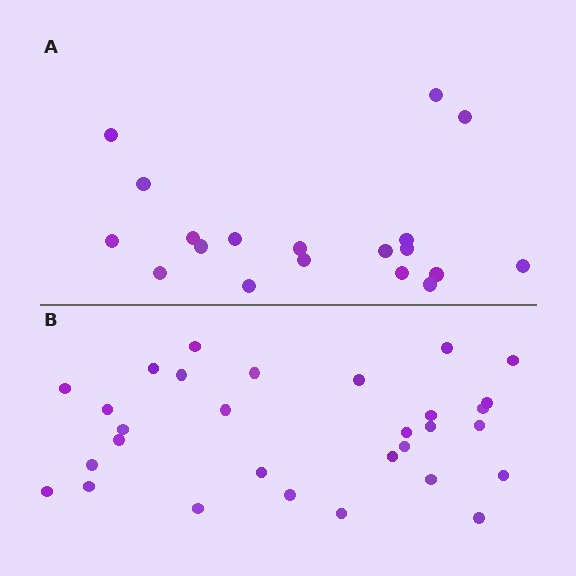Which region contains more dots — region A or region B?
Region B (the bottom region) has more dots.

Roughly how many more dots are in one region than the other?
Region B has roughly 12 or so more dots than region A.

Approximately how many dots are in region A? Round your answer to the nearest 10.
About 20 dots. (The exact count is 19, which rounds to 20.)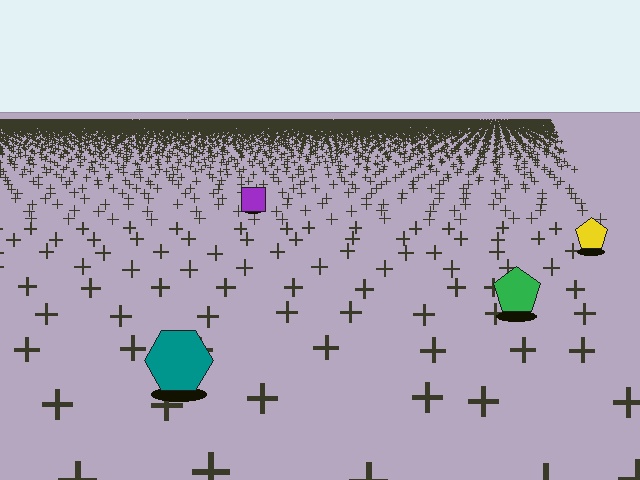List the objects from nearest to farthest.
From nearest to farthest: the teal hexagon, the green pentagon, the yellow pentagon, the purple square.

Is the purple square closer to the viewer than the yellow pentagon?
No. The yellow pentagon is closer — you can tell from the texture gradient: the ground texture is coarser near it.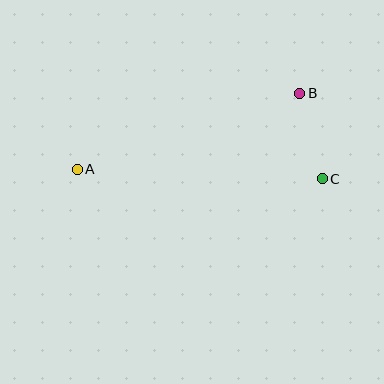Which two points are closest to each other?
Points B and C are closest to each other.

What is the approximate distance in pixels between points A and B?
The distance between A and B is approximately 235 pixels.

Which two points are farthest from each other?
Points A and C are farthest from each other.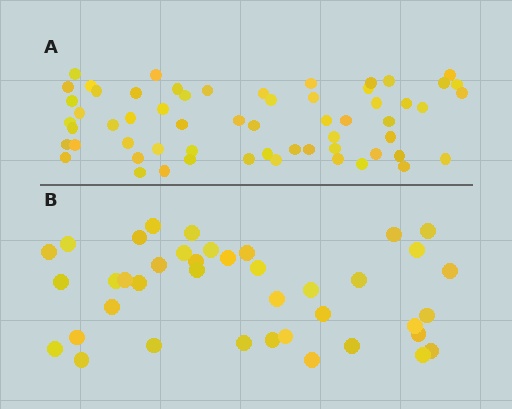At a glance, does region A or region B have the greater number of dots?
Region A (the top region) has more dots.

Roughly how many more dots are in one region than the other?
Region A has approximately 20 more dots than region B.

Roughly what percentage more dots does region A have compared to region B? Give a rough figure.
About 50% more.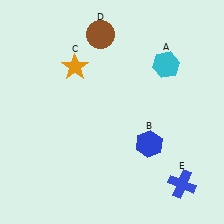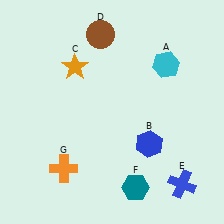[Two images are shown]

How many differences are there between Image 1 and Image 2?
There are 2 differences between the two images.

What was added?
A teal hexagon (F), an orange cross (G) were added in Image 2.